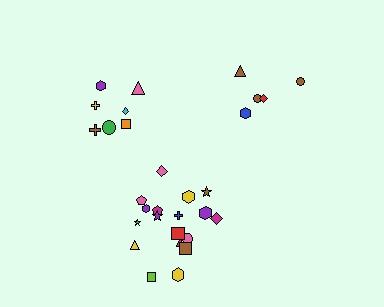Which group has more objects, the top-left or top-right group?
The top-left group.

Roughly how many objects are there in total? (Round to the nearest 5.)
Roughly 30 objects in total.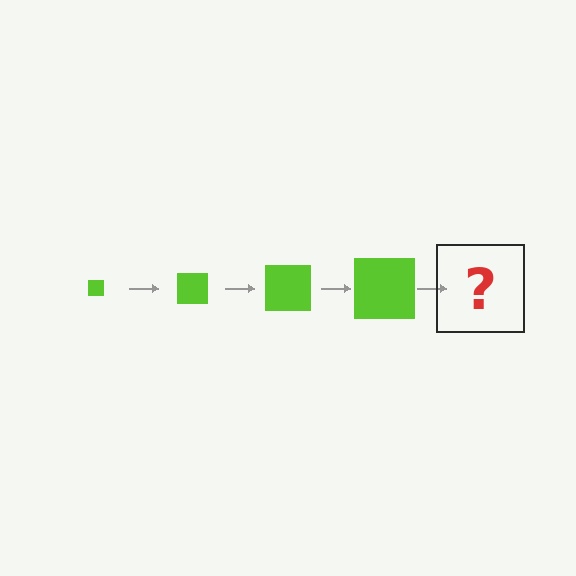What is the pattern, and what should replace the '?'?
The pattern is that the square gets progressively larger each step. The '?' should be a lime square, larger than the previous one.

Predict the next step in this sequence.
The next step is a lime square, larger than the previous one.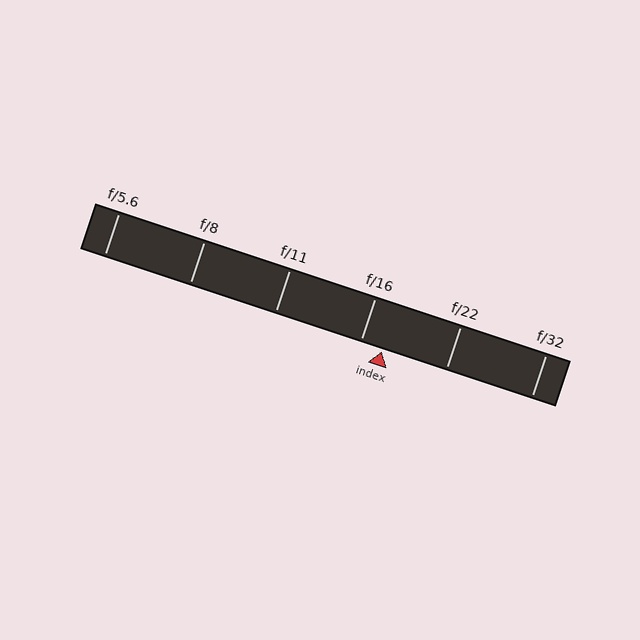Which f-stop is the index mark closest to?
The index mark is closest to f/16.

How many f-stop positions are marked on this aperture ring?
There are 6 f-stop positions marked.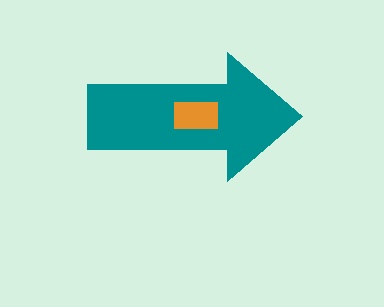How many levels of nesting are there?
2.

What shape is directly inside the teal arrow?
The orange rectangle.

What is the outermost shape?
The teal arrow.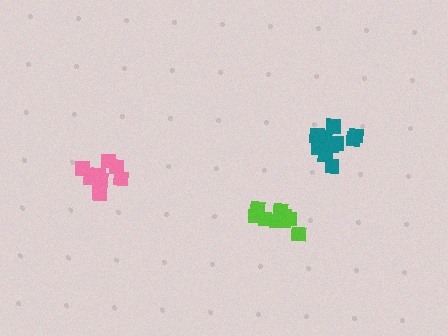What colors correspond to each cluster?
The clusters are colored: pink, teal, lime.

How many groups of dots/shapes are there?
There are 3 groups.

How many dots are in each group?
Group 1: 9 dots, Group 2: 12 dots, Group 3: 9 dots (30 total).